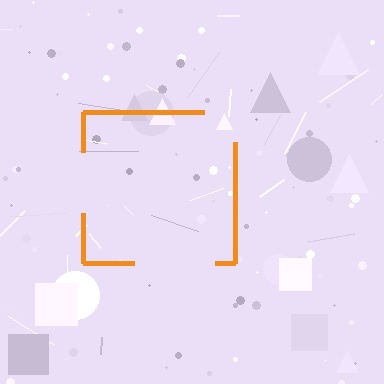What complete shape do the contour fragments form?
The contour fragments form a square.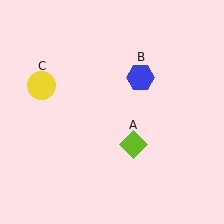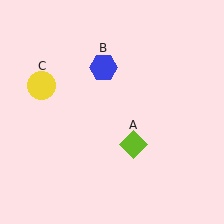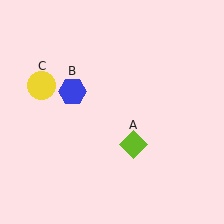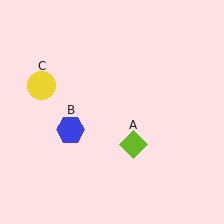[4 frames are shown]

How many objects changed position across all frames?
1 object changed position: blue hexagon (object B).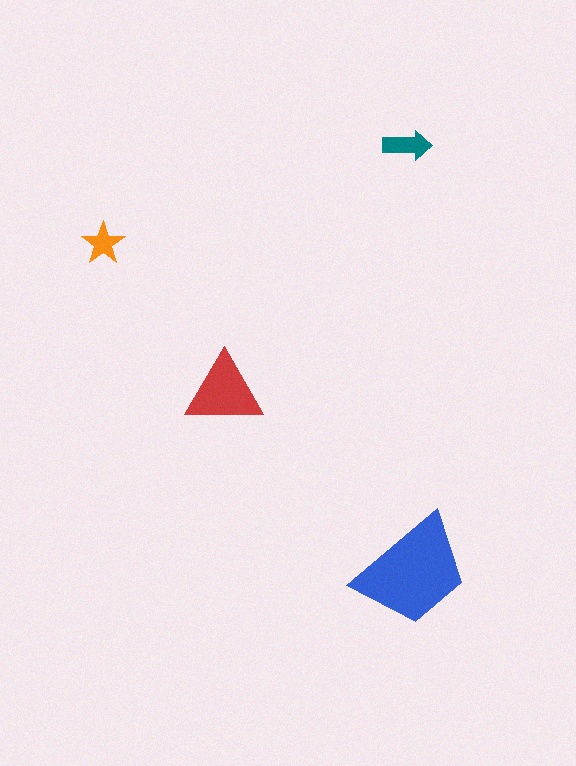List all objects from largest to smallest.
The blue trapezoid, the red triangle, the teal arrow, the orange star.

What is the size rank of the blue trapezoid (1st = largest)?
1st.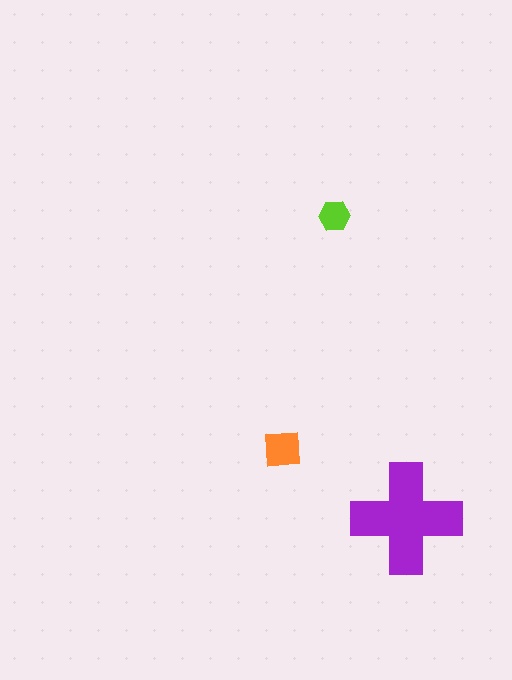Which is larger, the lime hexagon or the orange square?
The orange square.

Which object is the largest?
The purple cross.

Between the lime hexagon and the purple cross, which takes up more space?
The purple cross.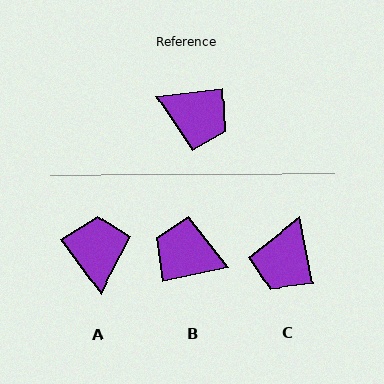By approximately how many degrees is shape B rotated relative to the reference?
Approximately 175 degrees clockwise.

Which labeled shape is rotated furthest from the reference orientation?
B, about 175 degrees away.